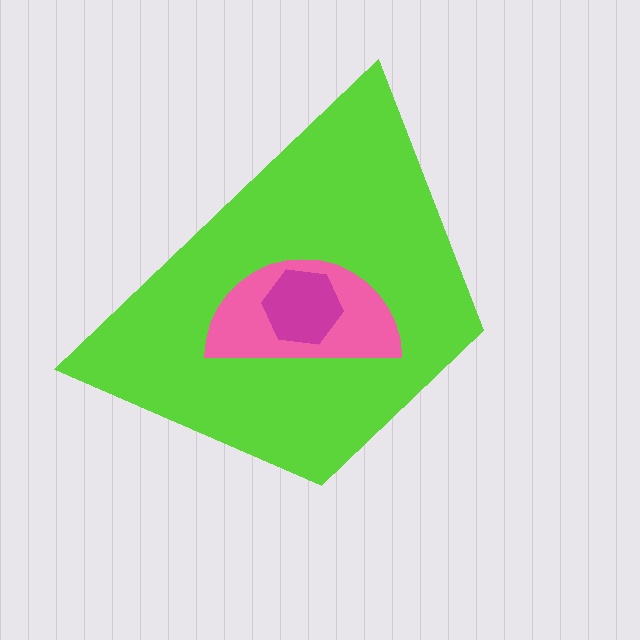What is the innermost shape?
The magenta hexagon.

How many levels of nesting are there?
3.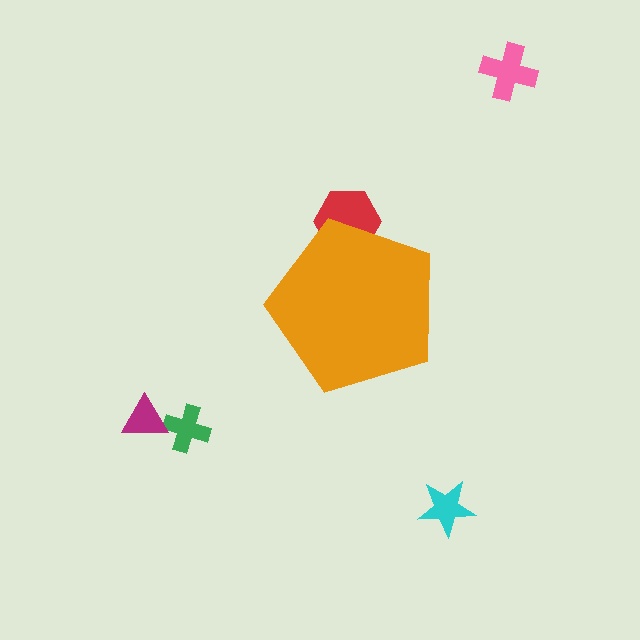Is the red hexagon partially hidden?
Yes, the red hexagon is partially hidden behind the orange pentagon.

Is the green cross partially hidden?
No, the green cross is fully visible.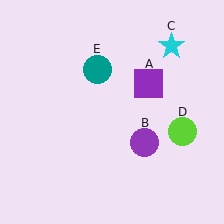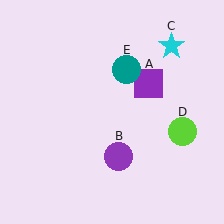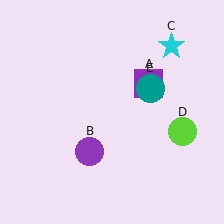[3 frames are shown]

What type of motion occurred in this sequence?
The purple circle (object B), teal circle (object E) rotated clockwise around the center of the scene.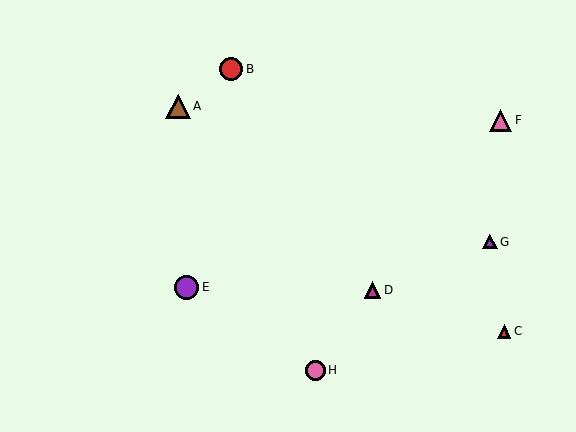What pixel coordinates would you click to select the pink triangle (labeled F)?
Click at (501, 120) to select the pink triangle F.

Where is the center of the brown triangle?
The center of the brown triangle is at (178, 106).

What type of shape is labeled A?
Shape A is a brown triangle.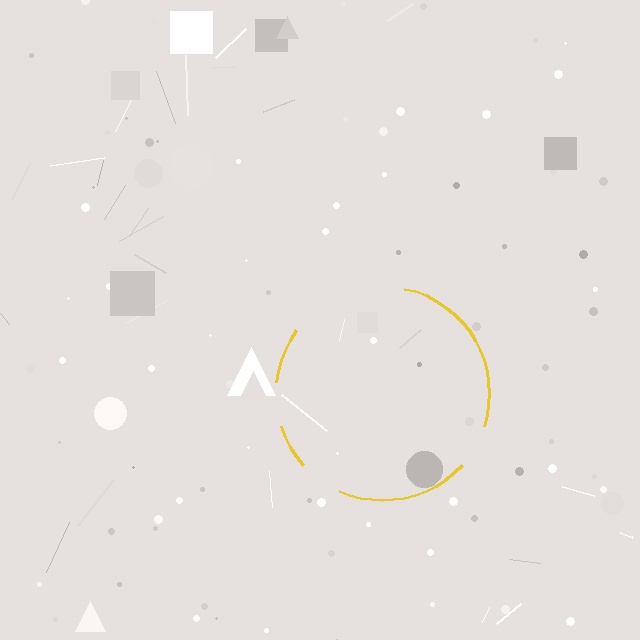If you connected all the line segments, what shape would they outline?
They would outline a circle.